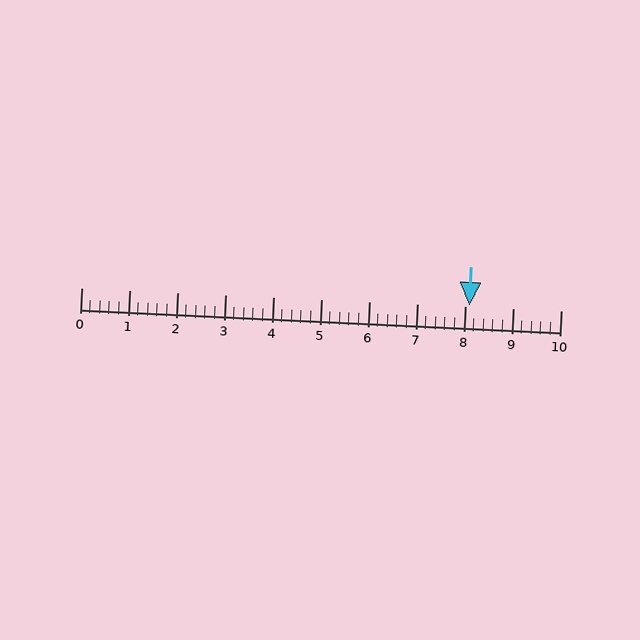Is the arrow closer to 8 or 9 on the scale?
The arrow is closer to 8.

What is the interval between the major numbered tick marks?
The major tick marks are spaced 1 units apart.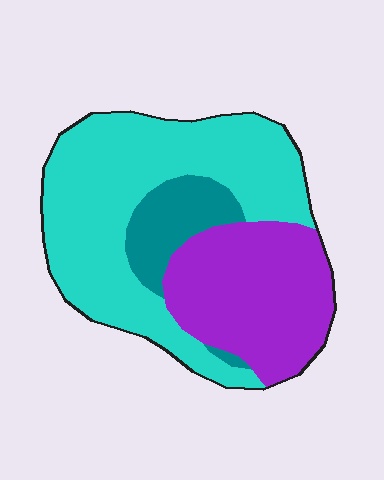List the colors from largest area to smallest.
From largest to smallest: cyan, purple, teal.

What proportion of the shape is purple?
Purple takes up about one third (1/3) of the shape.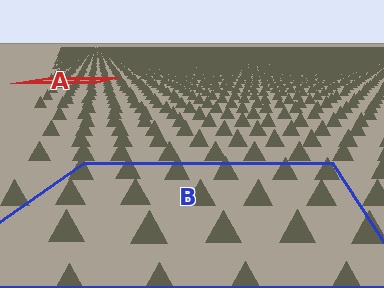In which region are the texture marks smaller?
The texture marks are smaller in region A, because it is farther away.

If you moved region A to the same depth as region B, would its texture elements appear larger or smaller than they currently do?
They would appear larger. At a closer depth, the same texture elements are projected at a bigger on-screen size.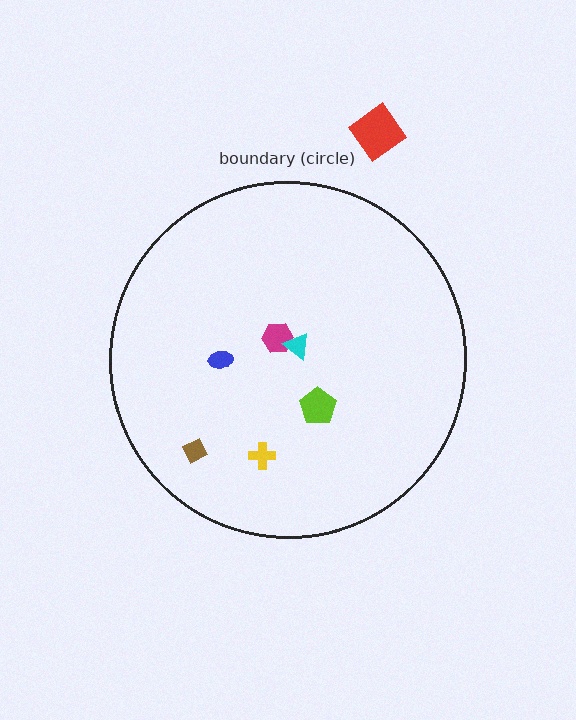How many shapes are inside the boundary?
6 inside, 1 outside.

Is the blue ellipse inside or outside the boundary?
Inside.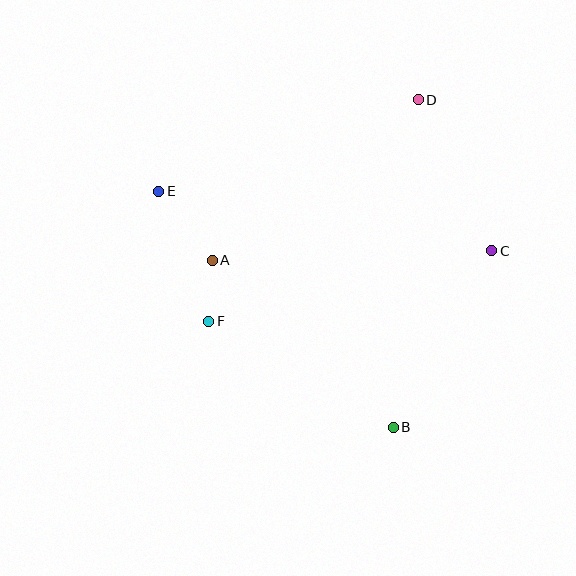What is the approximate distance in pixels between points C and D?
The distance between C and D is approximately 168 pixels.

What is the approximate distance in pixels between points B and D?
The distance between B and D is approximately 328 pixels.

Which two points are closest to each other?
Points A and F are closest to each other.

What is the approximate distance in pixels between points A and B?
The distance between A and B is approximately 246 pixels.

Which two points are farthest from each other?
Points C and E are farthest from each other.